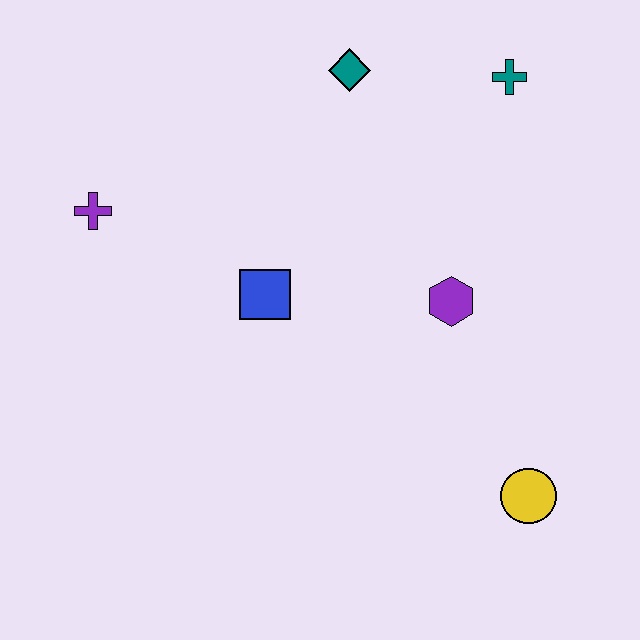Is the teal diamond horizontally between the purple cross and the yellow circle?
Yes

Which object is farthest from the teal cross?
The purple cross is farthest from the teal cross.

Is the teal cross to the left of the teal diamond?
No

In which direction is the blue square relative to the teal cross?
The blue square is to the left of the teal cross.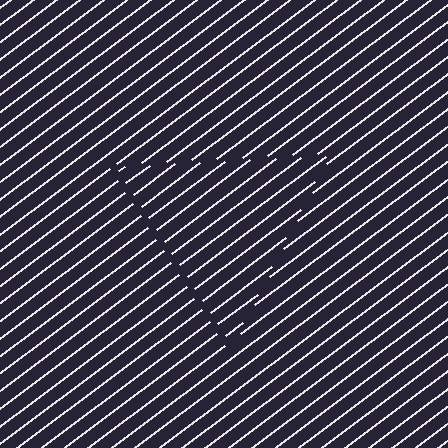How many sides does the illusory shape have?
3 sides — the line-ends trace a triangle.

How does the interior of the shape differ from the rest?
The interior of the shape contains the same grating, shifted by half a period — the contour is defined by the phase discontinuity where line-ends from the inner and outer gratings abut.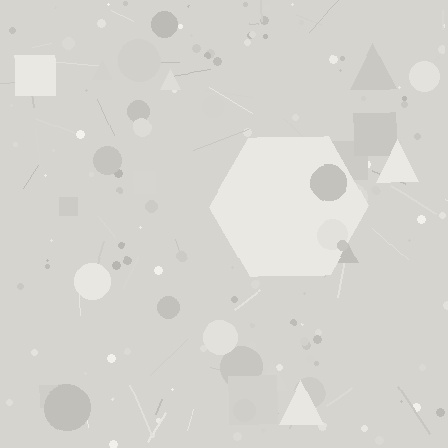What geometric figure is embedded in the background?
A hexagon is embedded in the background.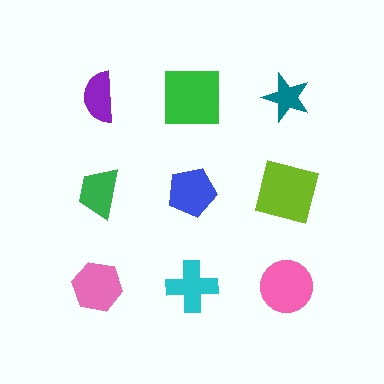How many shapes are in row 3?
3 shapes.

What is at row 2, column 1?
A green trapezoid.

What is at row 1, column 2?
A green square.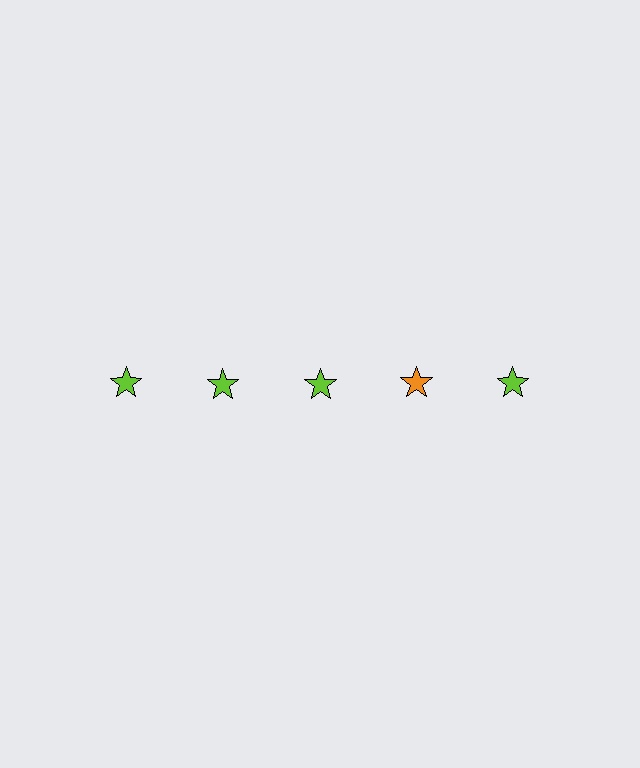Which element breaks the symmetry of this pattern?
The orange star in the top row, second from right column breaks the symmetry. All other shapes are lime stars.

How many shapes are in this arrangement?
There are 5 shapes arranged in a grid pattern.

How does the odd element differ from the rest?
It has a different color: orange instead of lime.